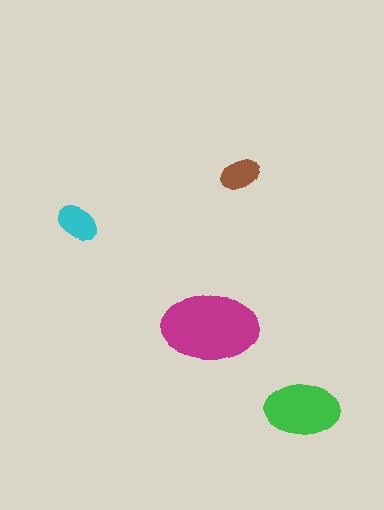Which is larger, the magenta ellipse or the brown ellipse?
The magenta one.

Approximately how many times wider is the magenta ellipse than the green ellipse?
About 1.5 times wider.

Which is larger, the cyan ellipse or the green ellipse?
The green one.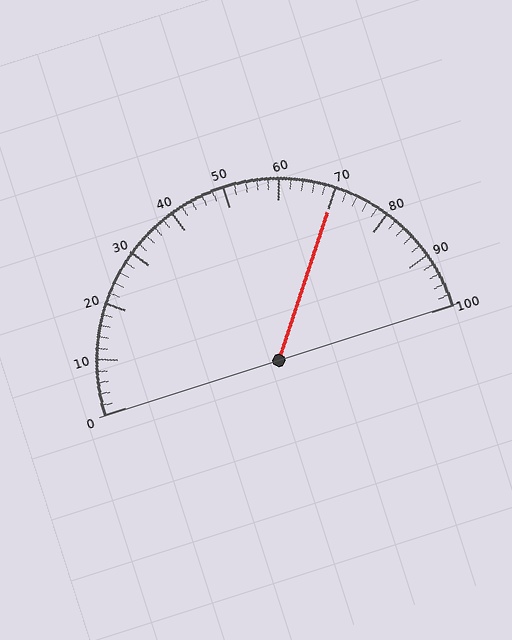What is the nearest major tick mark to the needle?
The nearest major tick mark is 70.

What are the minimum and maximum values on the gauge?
The gauge ranges from 0 to 100.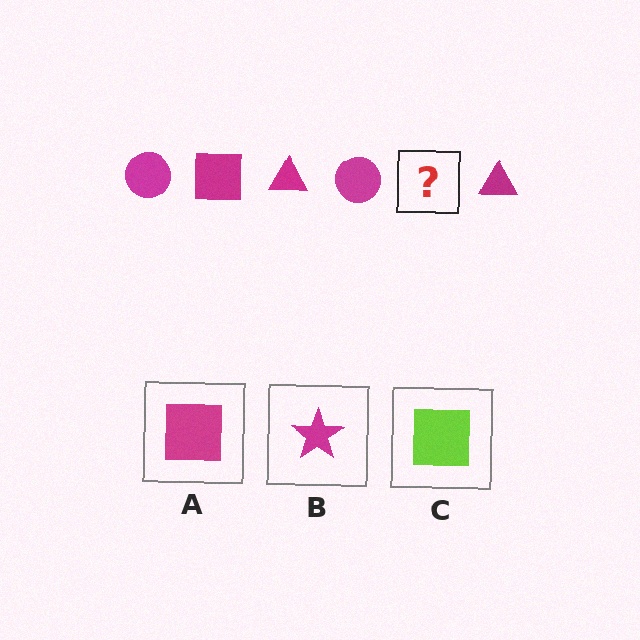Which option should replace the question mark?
Option A.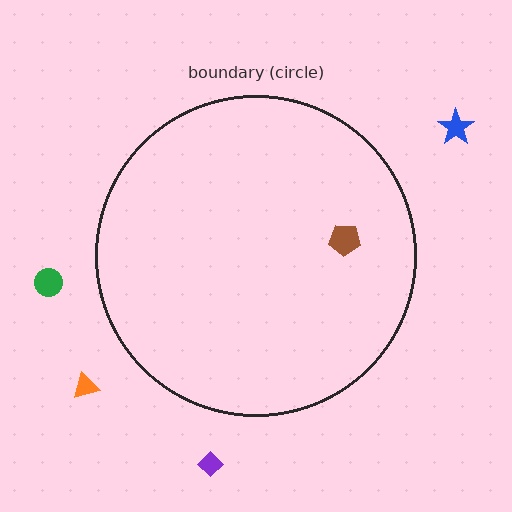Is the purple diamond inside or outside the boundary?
Outside.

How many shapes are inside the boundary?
1 inside, 4 outside.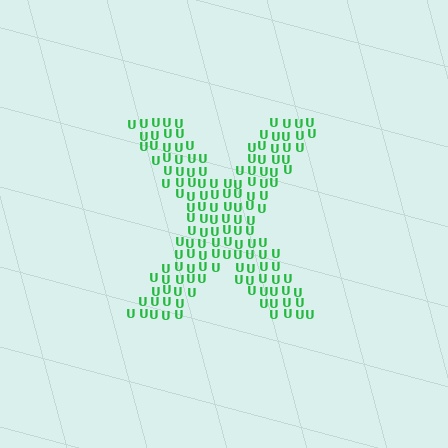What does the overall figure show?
The overall figure shows the letter X.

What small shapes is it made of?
It is made of small letter U's.